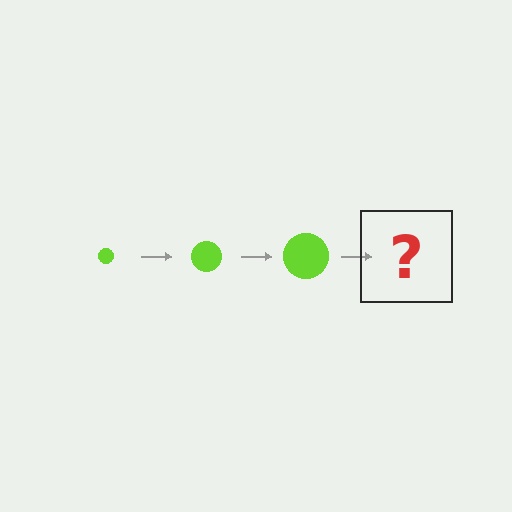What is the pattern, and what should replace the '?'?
The pattern is that the circle gets progressively larger each step. The '?' should be a lime circle, larger than the previous one.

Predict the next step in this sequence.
The next step is a lime circle, larger than the previous one.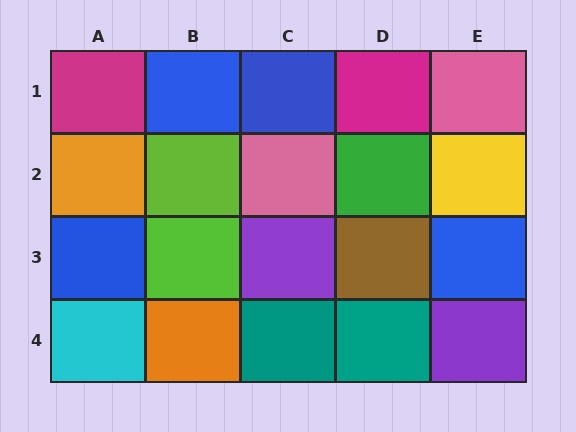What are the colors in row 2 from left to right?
Orange, lime, pink, green, yellow.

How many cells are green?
1 cell is green.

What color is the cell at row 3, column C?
Purple.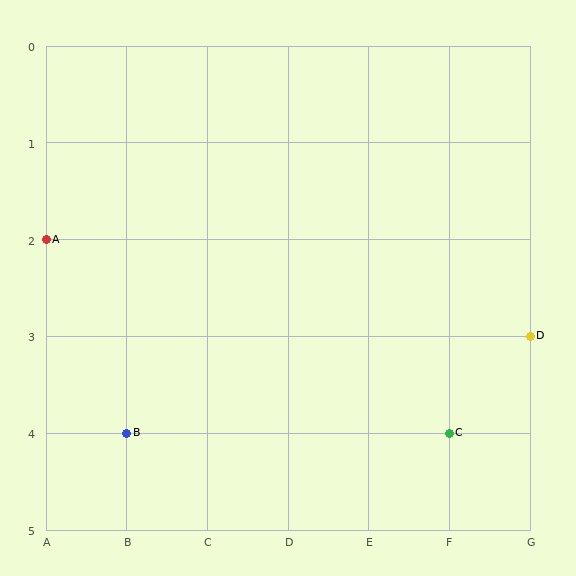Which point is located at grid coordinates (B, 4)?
Point B is at (B, 4).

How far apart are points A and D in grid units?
Points A and D are 6 columns and 1 row apart (about 6.1 grid units diagonally).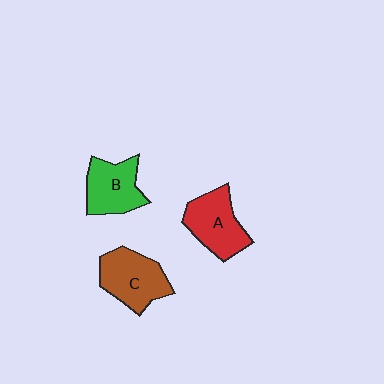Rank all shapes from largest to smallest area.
From largest to smallest: C (brown), A (red), B (green).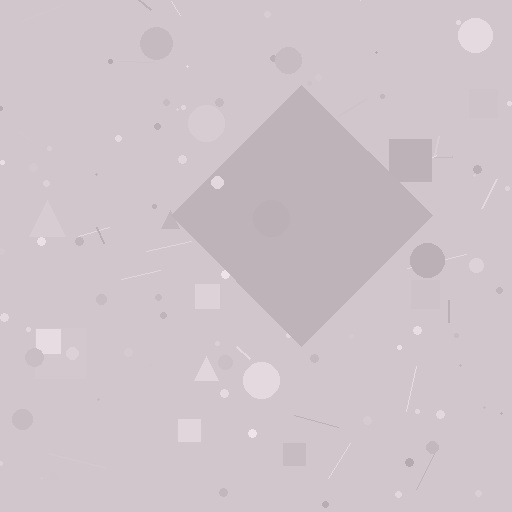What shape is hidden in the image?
A diamond is hidden in the image.